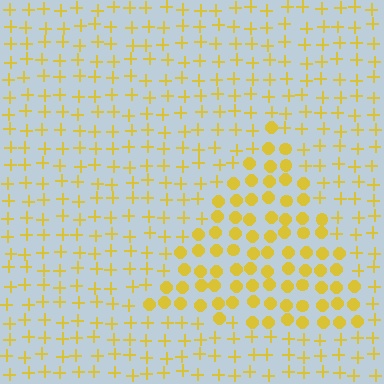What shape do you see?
I see a triangle.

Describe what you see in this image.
The image is filled with small yellow elements arranged in a uniform grid. A triangle-shaped region contains circles, while the surrounding area contains plus signs. The boundary is defined purely by the change in element shape.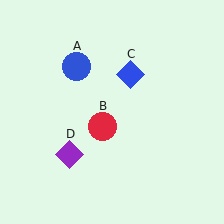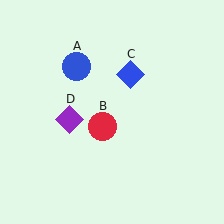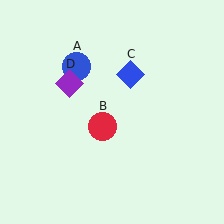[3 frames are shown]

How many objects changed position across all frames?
1 object changed position: purple diamond (object D).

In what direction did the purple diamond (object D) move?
The purple diamond (object D) moved up.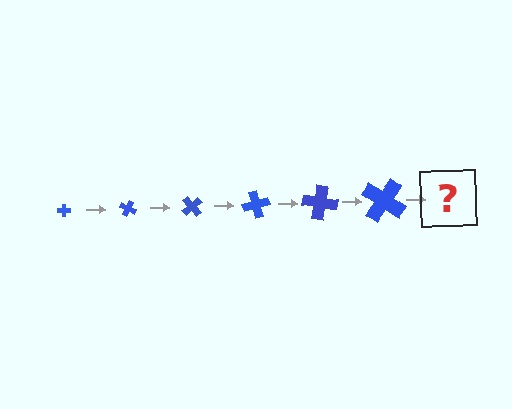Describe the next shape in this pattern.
It should be a cross, larger than the previous one and rotated 150 degrees from the start.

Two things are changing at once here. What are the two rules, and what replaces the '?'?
The two rules are that the cross grows larger each step and it rotates 25 degrees each step. The '?' should be a cross, larger than the previous one and rotated 150 degrees from the start.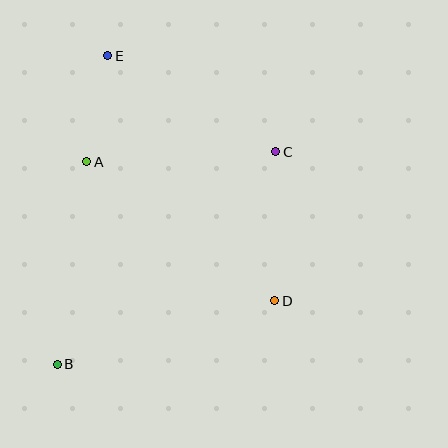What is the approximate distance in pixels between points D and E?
The distance between D and E is approximately 297 pixels.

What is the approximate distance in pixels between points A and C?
The distance between A and C is approximately 189 pixels.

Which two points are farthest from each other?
Points B and E are farthest from each other.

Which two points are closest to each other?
Points A and E are closest to each other.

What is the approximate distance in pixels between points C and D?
The distance between C and D is approximately 149 pixels.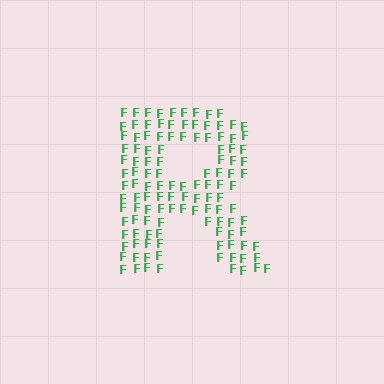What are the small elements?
The small elements are letter F's.